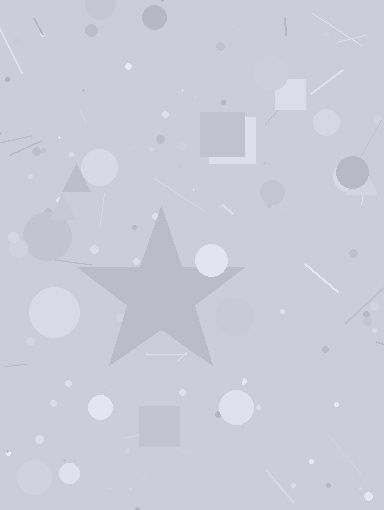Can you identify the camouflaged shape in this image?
The camouflaged shape is a star.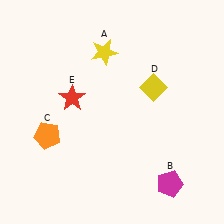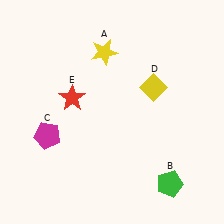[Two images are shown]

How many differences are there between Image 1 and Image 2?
There are 2 differences between the two images.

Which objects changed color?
B changed from magenta to green. C changed from orange to magenta.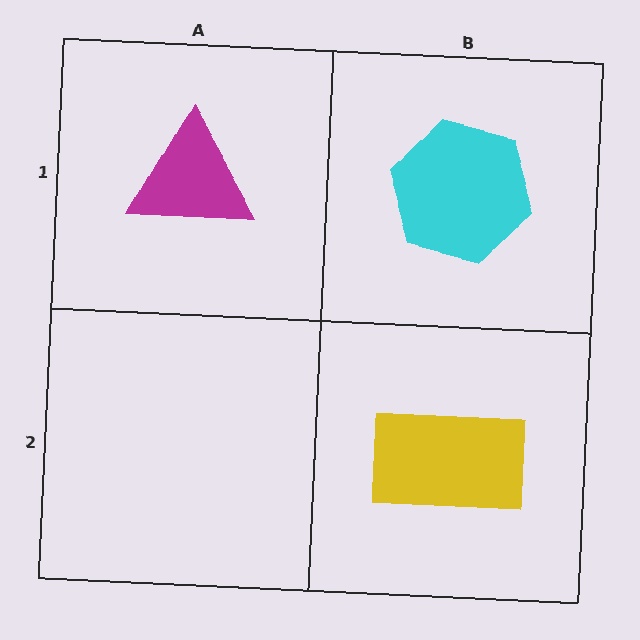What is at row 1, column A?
A magenta triangle.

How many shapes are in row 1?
2 shapes.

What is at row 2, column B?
A yellow rectangle.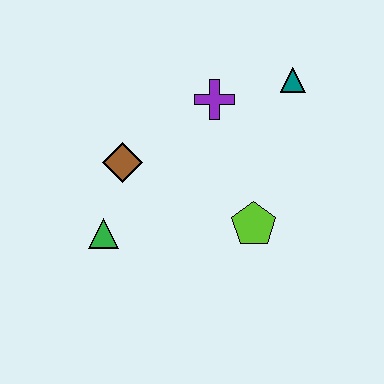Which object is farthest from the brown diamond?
The teal triangle is farthest from the brown diamond.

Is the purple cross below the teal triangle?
Yes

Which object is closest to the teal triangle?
The purple cross is closest to the teal triangle.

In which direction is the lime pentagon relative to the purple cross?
The lime pentagon is below the purple cross.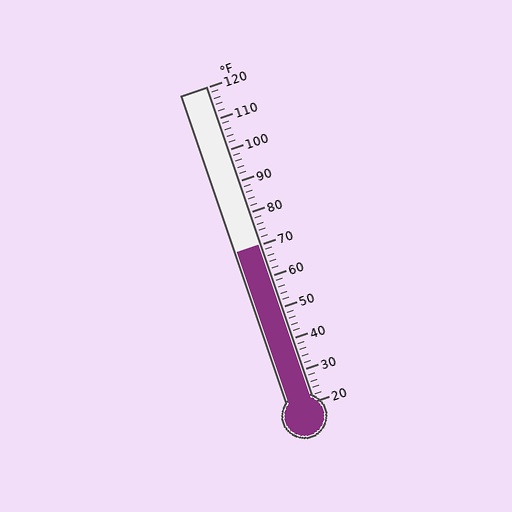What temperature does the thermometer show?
The thermometer shows approximately 70°F.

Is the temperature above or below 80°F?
The temperature is below 80°F.